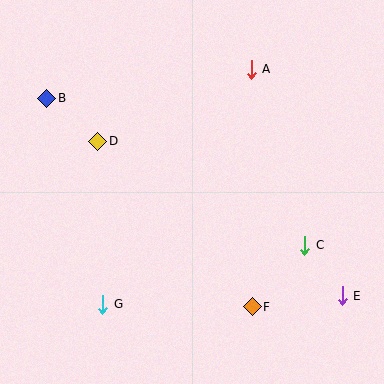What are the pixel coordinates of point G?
Point G is at (103, 304).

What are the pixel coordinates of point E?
Point E is at (342, 296).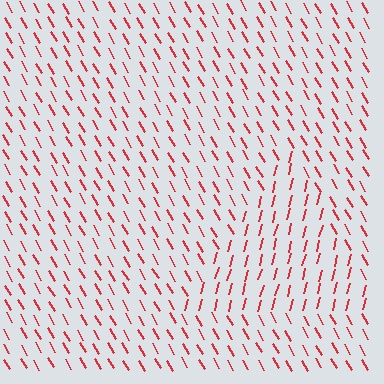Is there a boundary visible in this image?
Yes, there is a texture boundary formed by a change in line orientation.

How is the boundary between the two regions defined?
The boundary is defined purely by a change in line orientation (approximately 45 degrees difference). All lines are the same color and thickness.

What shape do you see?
I see a triangle.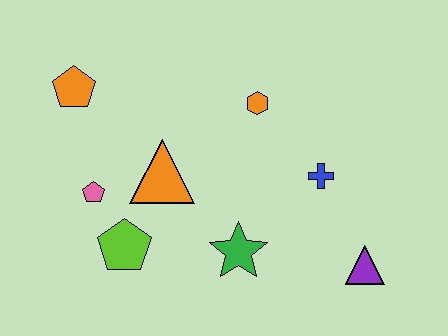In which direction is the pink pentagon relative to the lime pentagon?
The pink pentagon is above the lime pentagon.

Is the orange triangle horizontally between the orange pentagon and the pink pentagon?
No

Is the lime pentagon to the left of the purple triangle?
Yes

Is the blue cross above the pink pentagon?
Yes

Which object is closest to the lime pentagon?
The pink pentagon is closest to the lime pentagon.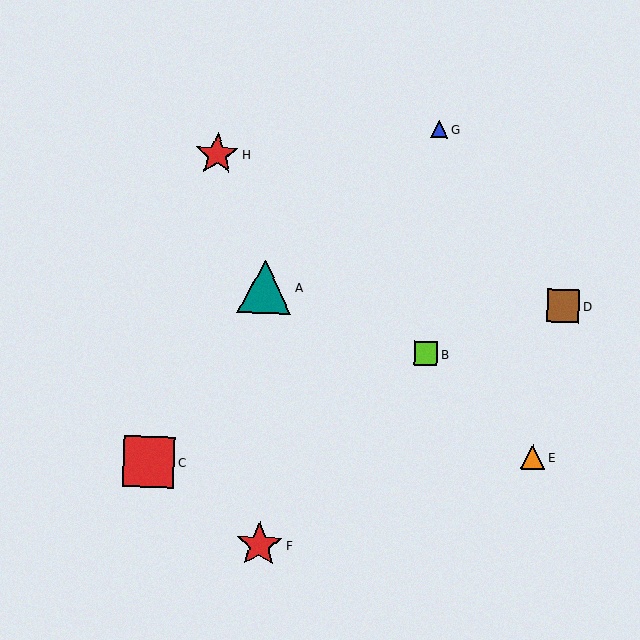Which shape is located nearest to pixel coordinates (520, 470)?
The orange triangle (labeled E) at (533, 457) is nearest to that location.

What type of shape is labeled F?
Shape F is a red star.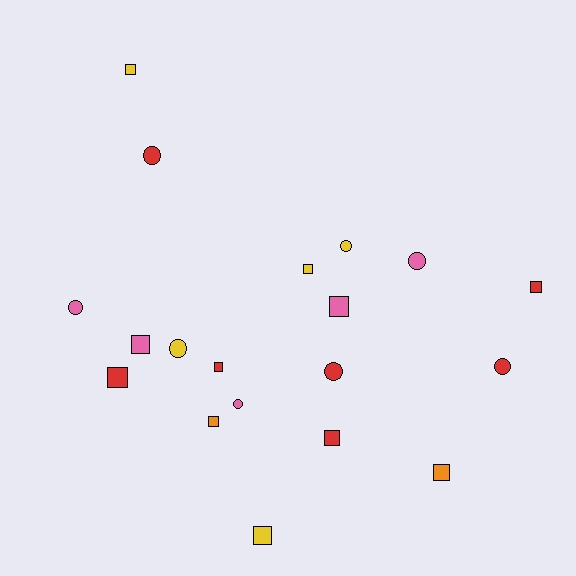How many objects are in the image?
There are 19 objects.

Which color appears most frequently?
Red, with 7 objects.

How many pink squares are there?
There are 2 pink squares.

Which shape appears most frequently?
Square, with 11 objects.